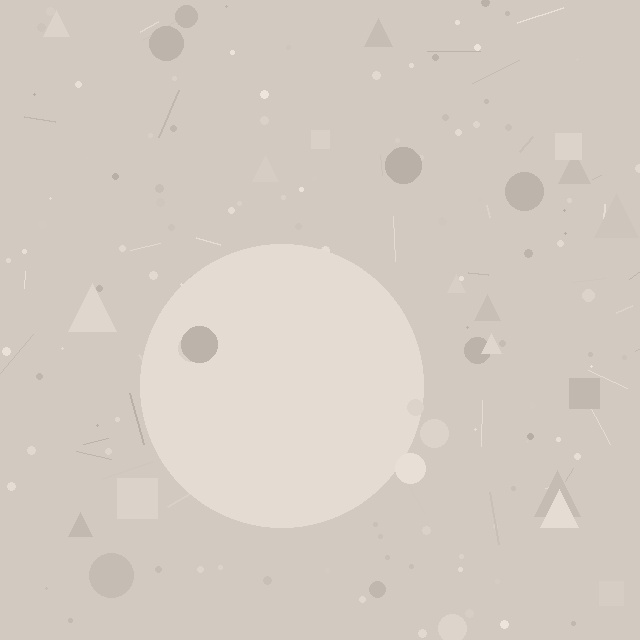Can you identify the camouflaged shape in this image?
The camouflaged shape is a circle.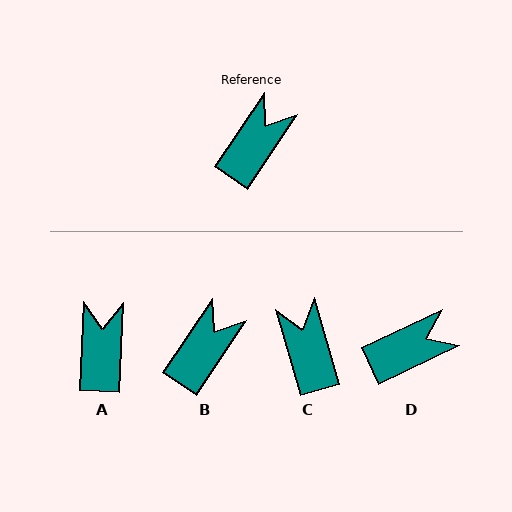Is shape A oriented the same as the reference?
No, it is off by about 31 degrees.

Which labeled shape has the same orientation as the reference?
B.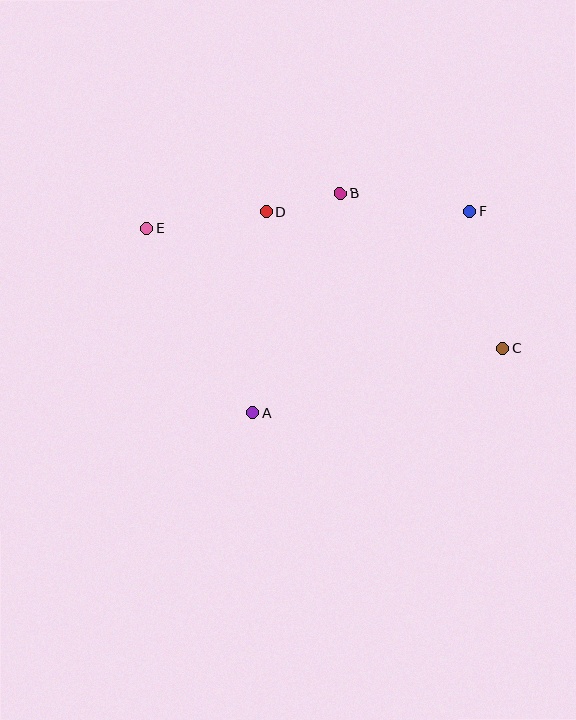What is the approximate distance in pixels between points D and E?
The distance between D and E is approximately 121 pixels.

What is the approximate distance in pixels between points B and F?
The distance between B and F is approximately 131 pixels.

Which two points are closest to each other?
Points B and D are closest to each other.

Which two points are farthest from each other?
Points C and E are farthest from each other.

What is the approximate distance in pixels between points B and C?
The distance between B and C is approximately 225 pixels.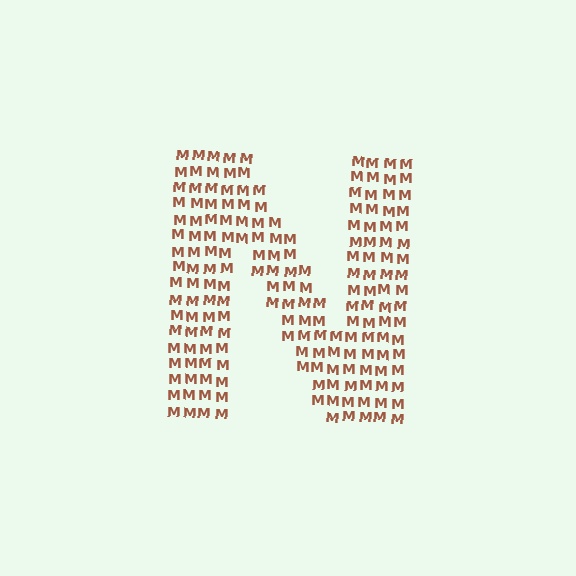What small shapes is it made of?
It is made of small letter M's.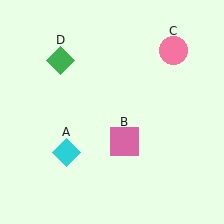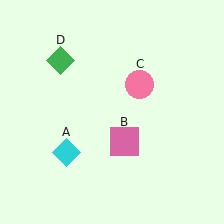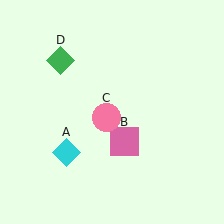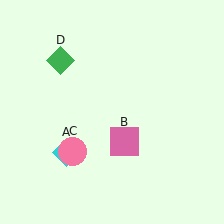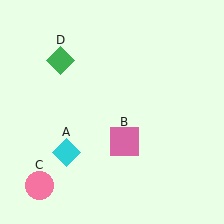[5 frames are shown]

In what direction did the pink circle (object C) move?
The pink circle (object C) moved down and to the left.